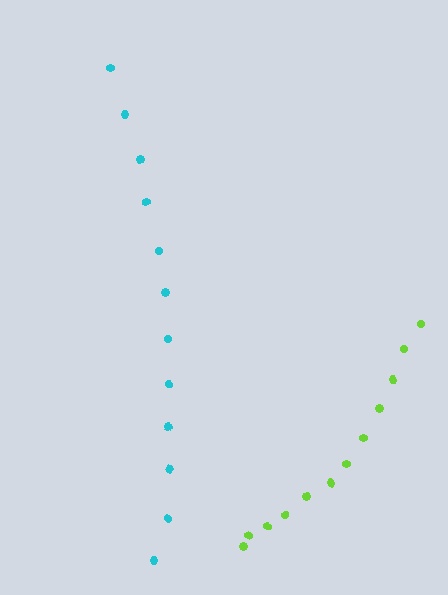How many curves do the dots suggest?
There are 2 distinct paths.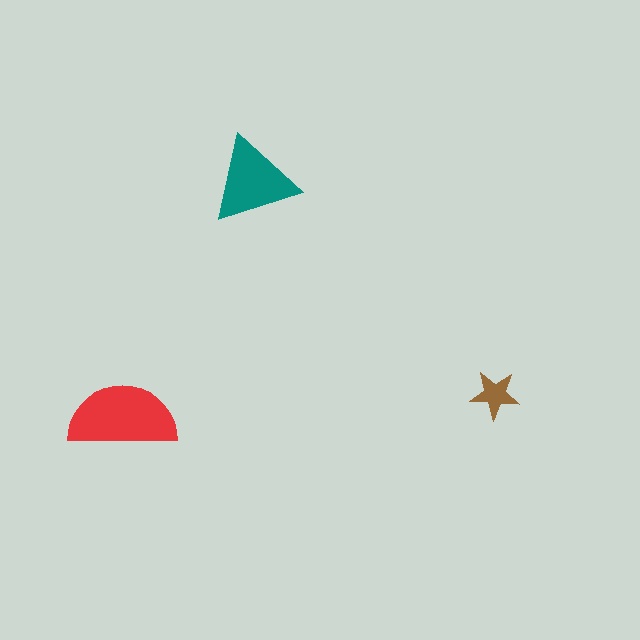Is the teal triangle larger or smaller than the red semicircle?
Smaller.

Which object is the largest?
The red semicircle.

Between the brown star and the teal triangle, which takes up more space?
The teal triangle.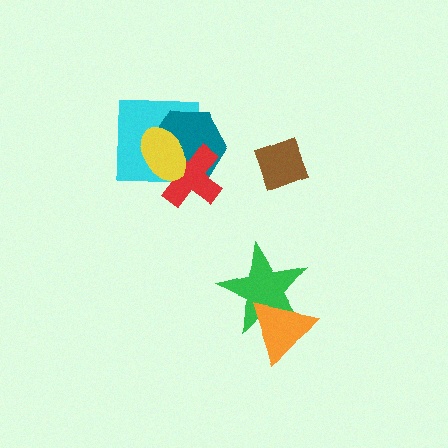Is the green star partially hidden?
Yes, it is partially covered by another shape.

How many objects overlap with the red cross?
3 objects overlap with the red cross.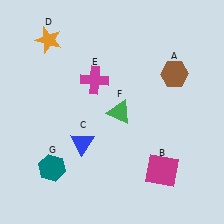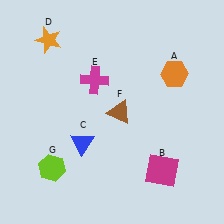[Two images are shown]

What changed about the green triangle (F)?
In Image 1, F is green. In Image 2, it changed to brown.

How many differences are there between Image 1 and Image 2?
There are 3 differences between the two images.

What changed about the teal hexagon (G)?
In Image 1, G is teal. In Image 2, it changed to lime.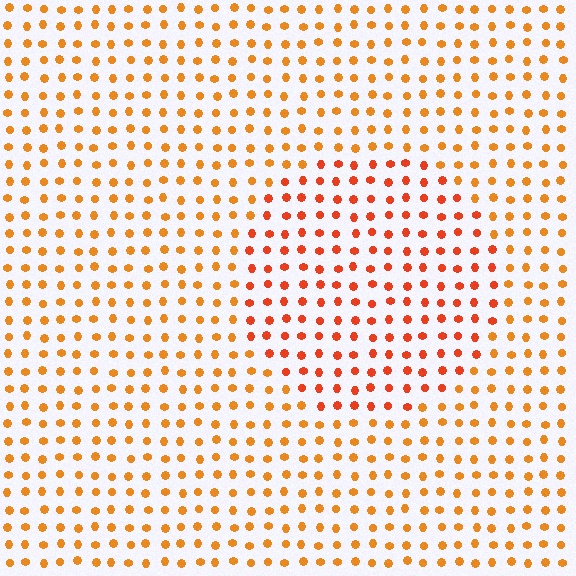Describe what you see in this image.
The image is filled with small orange elements in a uniform arrangement. A circle-shaped region is visible where the elements are tinted to a slightly different hue, forming a subtle color boundary.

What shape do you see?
I see a circle.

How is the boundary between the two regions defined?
The boundary is defined purely by a slight shift in hue (about 22 degrees). Spacing, size, and orientation are identical on both sides.